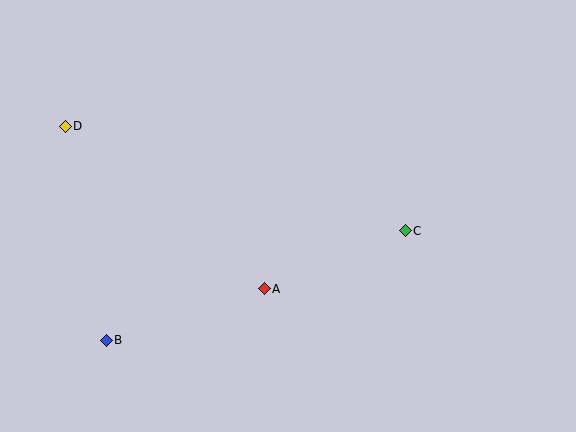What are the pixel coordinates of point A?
Point A is at (264, 289).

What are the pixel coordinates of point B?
Point B is at (106, 340).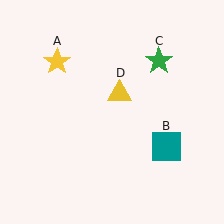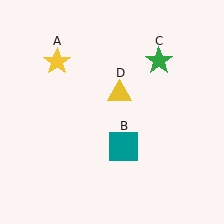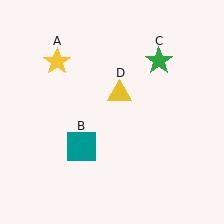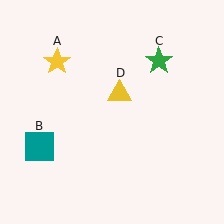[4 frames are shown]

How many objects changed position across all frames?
1 object changed position: teal square (object B).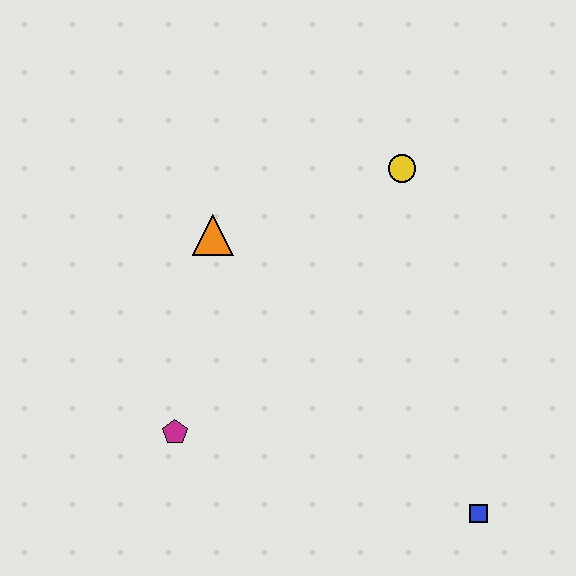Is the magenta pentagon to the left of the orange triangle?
Yes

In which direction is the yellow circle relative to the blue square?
The yellow circle is above the blue square.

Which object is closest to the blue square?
The magenta pentagon is closest to the blue square.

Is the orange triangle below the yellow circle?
Yes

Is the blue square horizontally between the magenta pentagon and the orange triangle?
No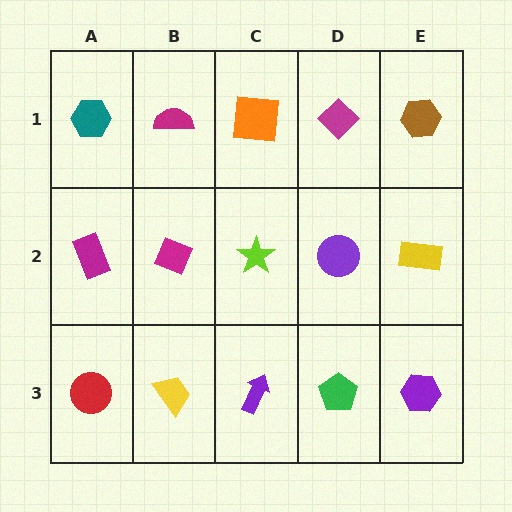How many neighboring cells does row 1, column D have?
3.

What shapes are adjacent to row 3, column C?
A lime star (row 2, column C), a yellow trapezoid (row 3, column B), a green pentagon (row 3, column D).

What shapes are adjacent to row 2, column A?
A teal hexagon (row 1, column A), a red circle (row 3, column A), a magenta diamond (row 2, column B).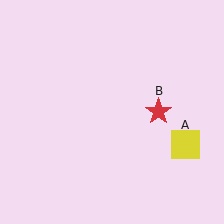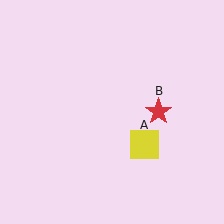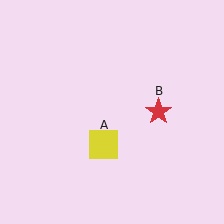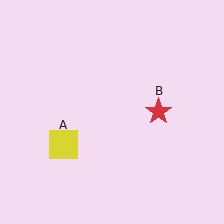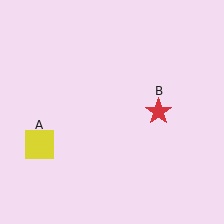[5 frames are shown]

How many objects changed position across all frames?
1 object changed position: yellow square (object A).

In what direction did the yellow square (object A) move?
The yellow square (object A) moved left.